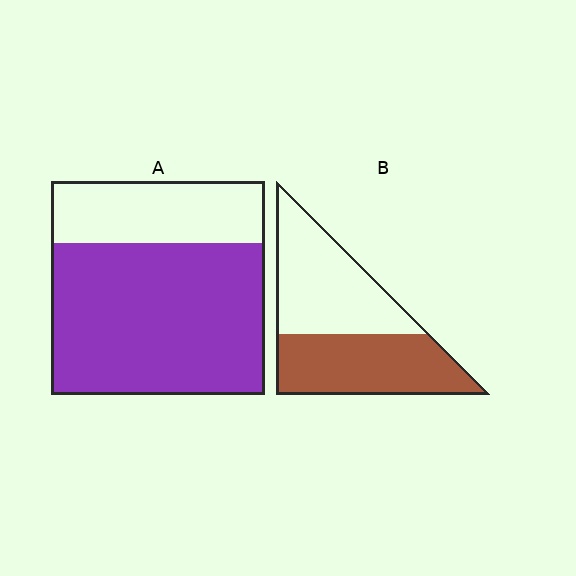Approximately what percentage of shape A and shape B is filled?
A is approximately 70% and B is approximately 50%.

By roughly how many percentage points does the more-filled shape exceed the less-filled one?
By roughly 20 percentage points (A over B).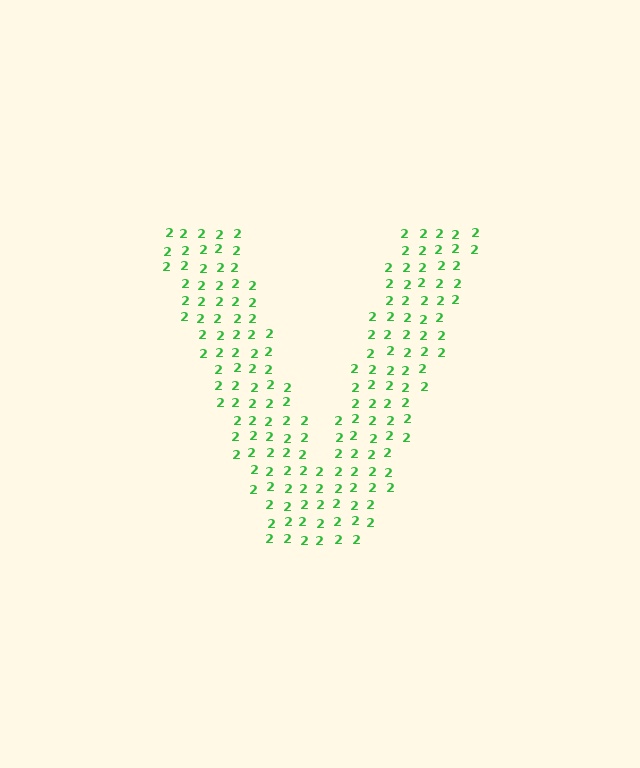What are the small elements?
The small elements are digit 2's.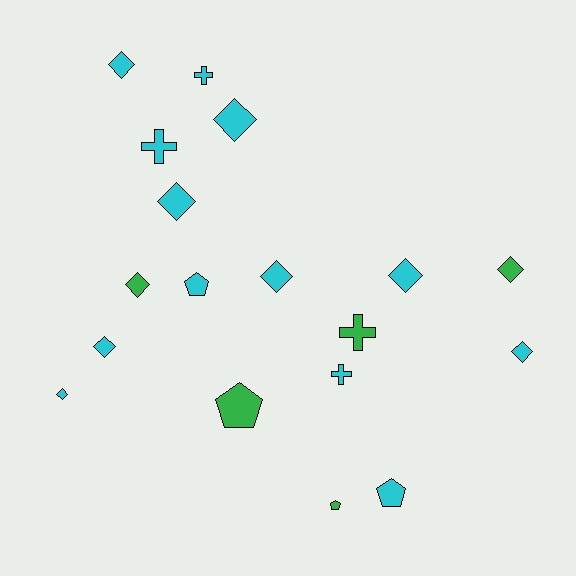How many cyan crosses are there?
There are 3 cyan crosses.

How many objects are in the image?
There are 18 objects.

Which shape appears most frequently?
Diamond, with 10 objects.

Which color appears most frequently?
Cyan, with 13 objects.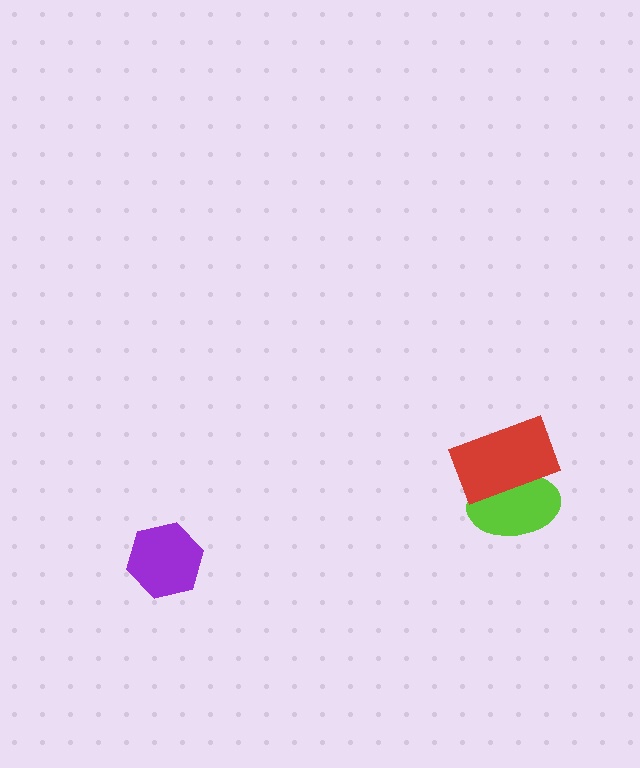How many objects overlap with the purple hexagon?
0 objects overlap with the purple hexagon.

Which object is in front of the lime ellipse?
The red rectangle is in front of the lime ellipse.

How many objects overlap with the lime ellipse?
1 object overlaps with the lime ellipse.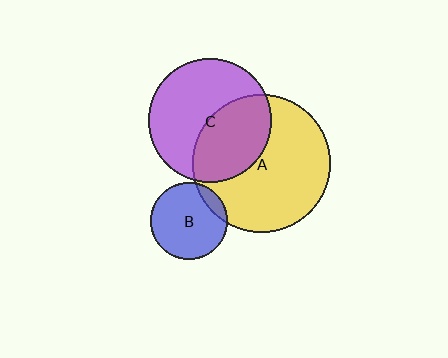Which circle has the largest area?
Circle A (yellow).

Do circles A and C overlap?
Yes.